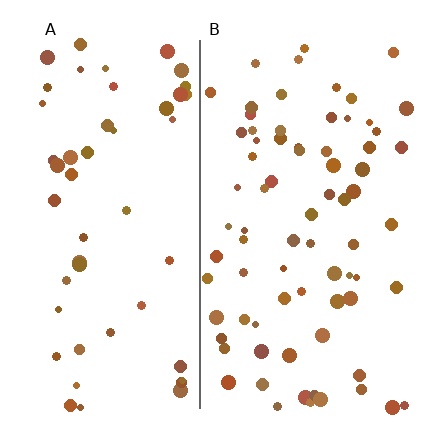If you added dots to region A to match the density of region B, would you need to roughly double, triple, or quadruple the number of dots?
Approximately double.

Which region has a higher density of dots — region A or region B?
B (the right).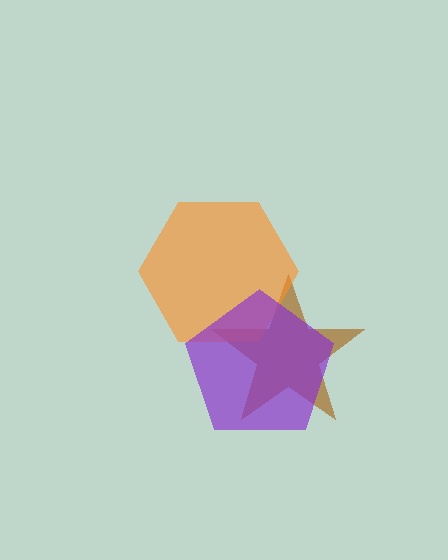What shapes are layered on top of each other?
The layered shapes are: a brown star, an orange hexagon, a purple pentagon.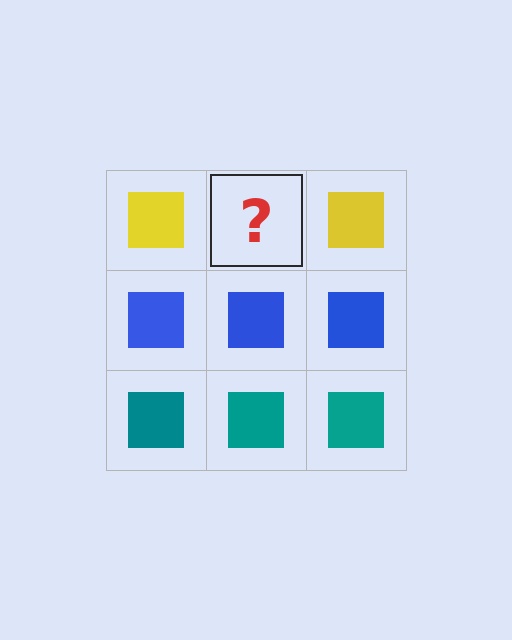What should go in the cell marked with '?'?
The missing cell should contain a yellow square.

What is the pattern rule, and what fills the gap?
The rule is that each row has a consistent color. The gap should be filled with a yellow square.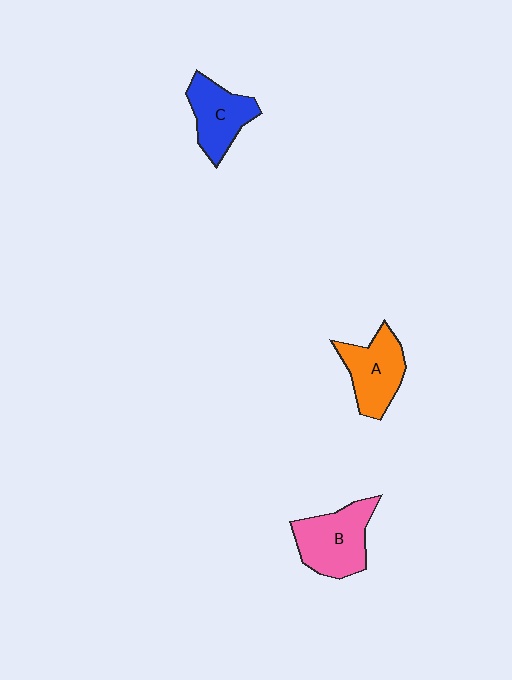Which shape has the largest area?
Shape B (pink).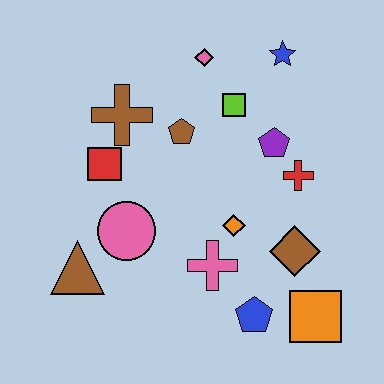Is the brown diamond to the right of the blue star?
Yes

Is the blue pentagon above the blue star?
No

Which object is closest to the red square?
The brown cross is closest to the red square.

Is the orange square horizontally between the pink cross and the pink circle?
No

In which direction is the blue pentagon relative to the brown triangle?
The blue pentagon is to the right of the brown triangle.